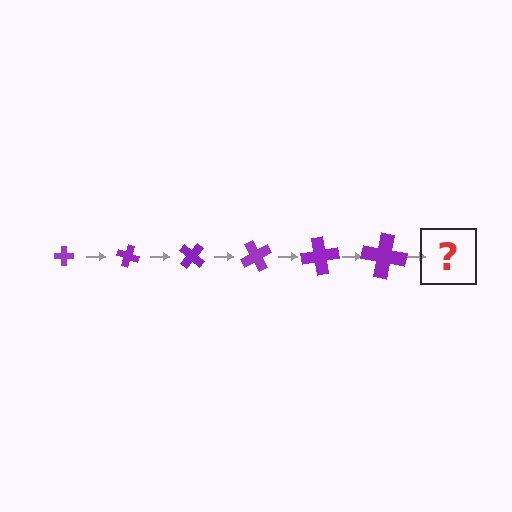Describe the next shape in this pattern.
It should be a cross, larger than the previous one and rotated 120 degrees from the start.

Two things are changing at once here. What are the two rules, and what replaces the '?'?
The two rules are that the cross grows larger each step and it rotates 20 degrees each step. The '?' should be a cross, larger than the previous one and rotated 120 degrees from the start.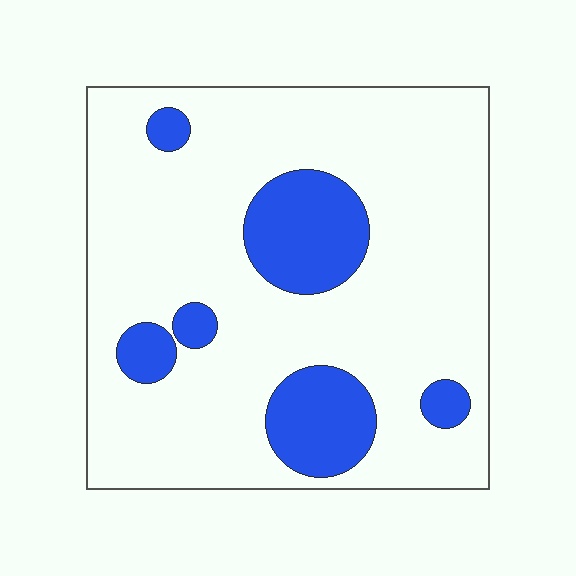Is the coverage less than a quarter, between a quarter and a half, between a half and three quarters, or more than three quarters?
Less than a quarter.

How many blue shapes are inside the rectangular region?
6.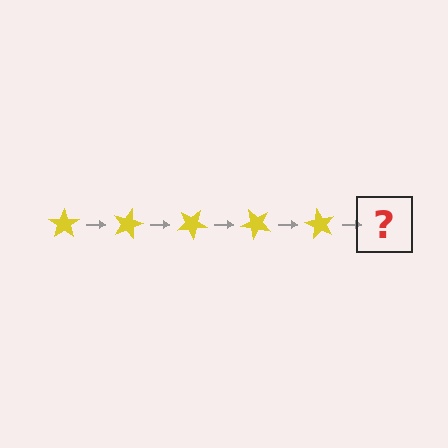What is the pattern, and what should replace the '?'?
The pattern is that the star rotates 15 degrees each step. The '?' should be a yellow star rotated 75 degrees.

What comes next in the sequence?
The next element should be a yellow star rotated 75 degrees.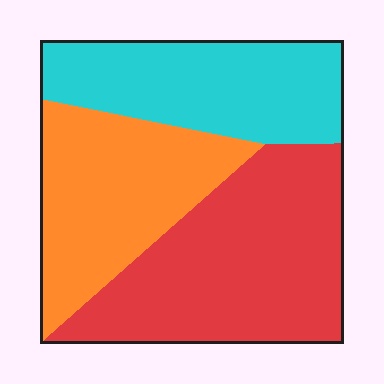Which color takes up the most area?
Red, at roughly 40%.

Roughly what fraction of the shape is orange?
Orange takes up about one third (1/3) of the shape.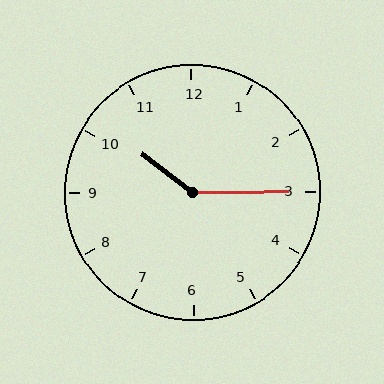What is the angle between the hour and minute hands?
Approximately 142 degrees.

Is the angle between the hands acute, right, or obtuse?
It is obtuse.